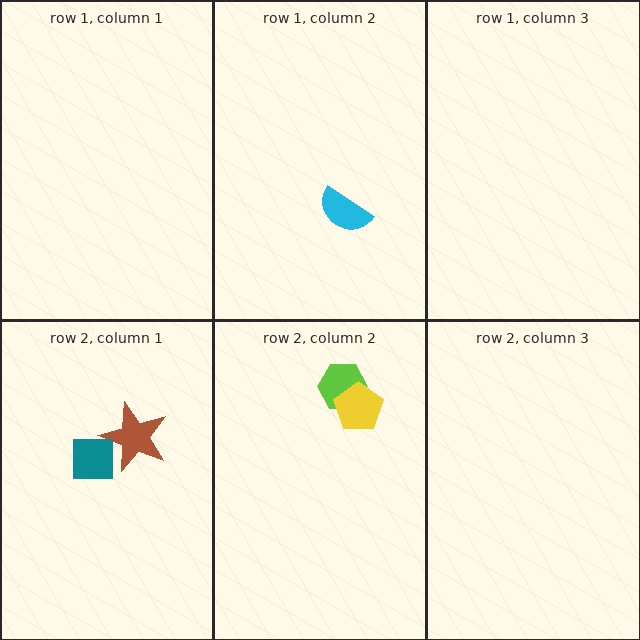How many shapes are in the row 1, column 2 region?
1.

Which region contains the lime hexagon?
The row 2, column 2 region.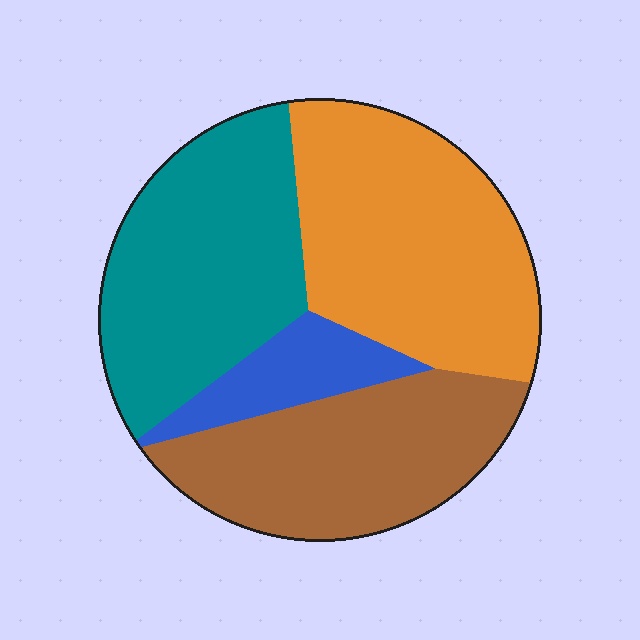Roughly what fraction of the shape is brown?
Brown covers 27% of the shape.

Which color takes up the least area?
Blue, at roughly 10%.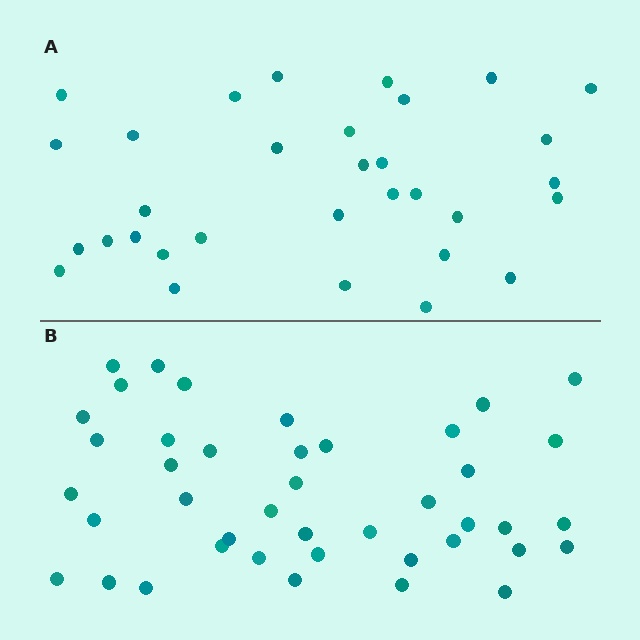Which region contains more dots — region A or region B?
Region B (the bottom region) has more dots.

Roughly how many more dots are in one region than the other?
Region B has roughly 10 or so more dots than region A.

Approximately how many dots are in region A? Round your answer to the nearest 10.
About 30 dots. (The exact count is 32, which rounds to 30.)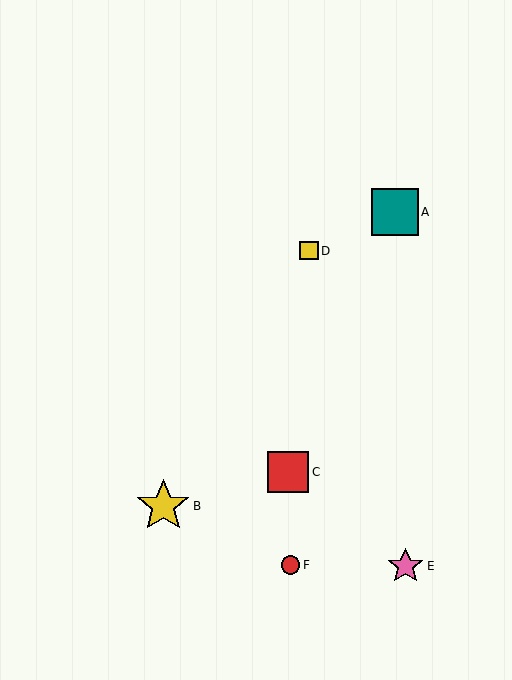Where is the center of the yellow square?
The center of the yellow square is at (309, 251).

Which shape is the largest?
The yellow star (labeled B) is the largest.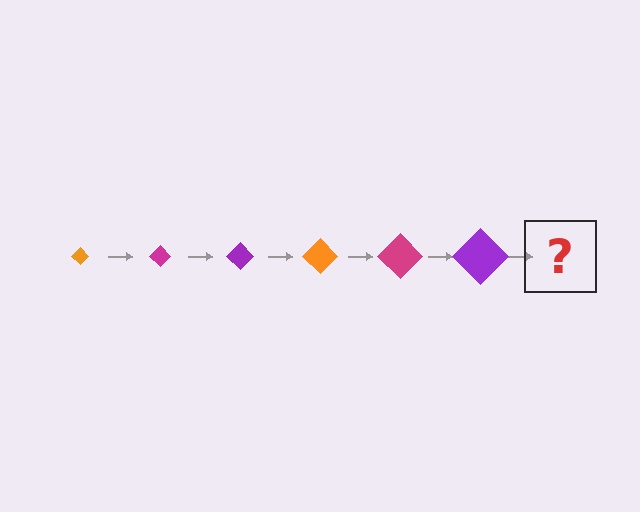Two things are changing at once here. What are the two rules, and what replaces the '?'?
The two rules are that the diamond grows larger each step and the color cycles through orange, magenta, and purple. The '?' should be an orange diamond, larger than the previous one.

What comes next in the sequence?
The next element should be an orange diamond, larger than the previous one.